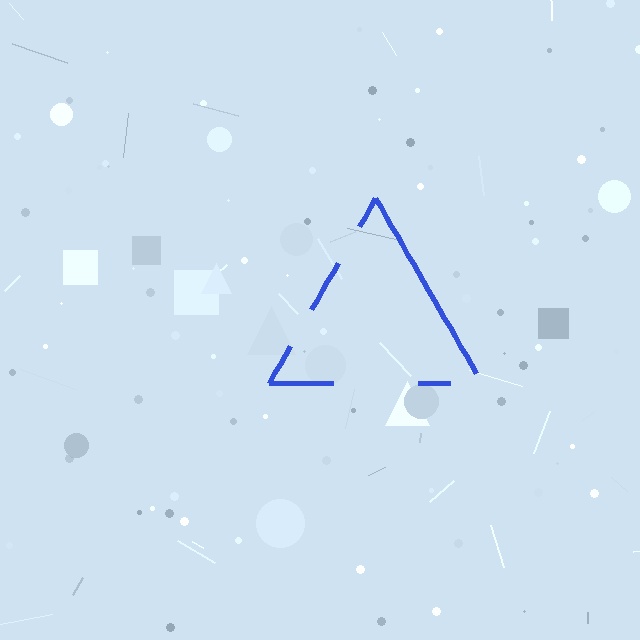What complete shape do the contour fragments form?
The contour fragments form a triangle.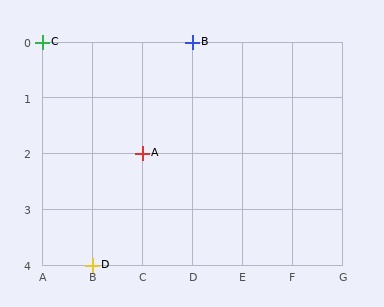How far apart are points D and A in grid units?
Points D and A are 1 column and 2 rows apart (about 2.2 grid units diagonally).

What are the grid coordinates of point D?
Point D is at grid coordinates (B, 4).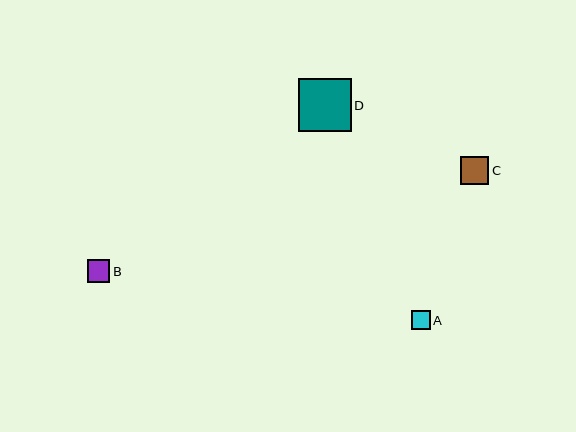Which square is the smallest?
Square A is the smallest with a size of approximately 19 pixels.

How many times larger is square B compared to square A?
Square B is approximately 1.2 times the size of square A.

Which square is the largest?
Square D is the largest with a size of approximately 53 pixels.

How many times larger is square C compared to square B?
Square C is approximately 1.3 times the size of square B.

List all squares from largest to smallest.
From largest to smallest: D, C, B, A.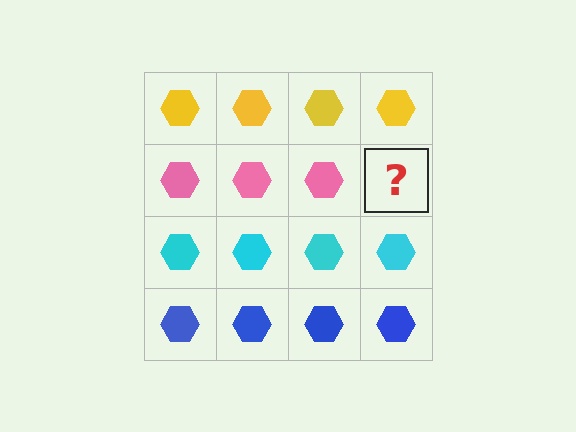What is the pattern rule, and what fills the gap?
The rule is that each row has a consistent color. The gap should be filled with a pink hexagon.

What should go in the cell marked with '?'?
The missing cell should contain a pink hexagon.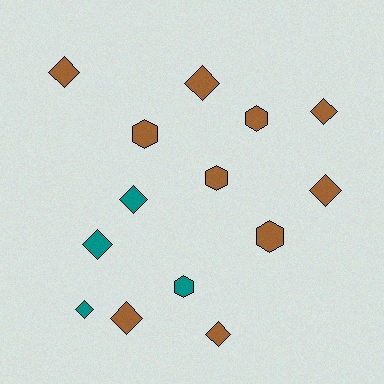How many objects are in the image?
There are 14 objects.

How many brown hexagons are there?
There are 4 brown hexagons.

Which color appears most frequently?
Brown, with 10 objects.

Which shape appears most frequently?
Diamond, with 9 objects.